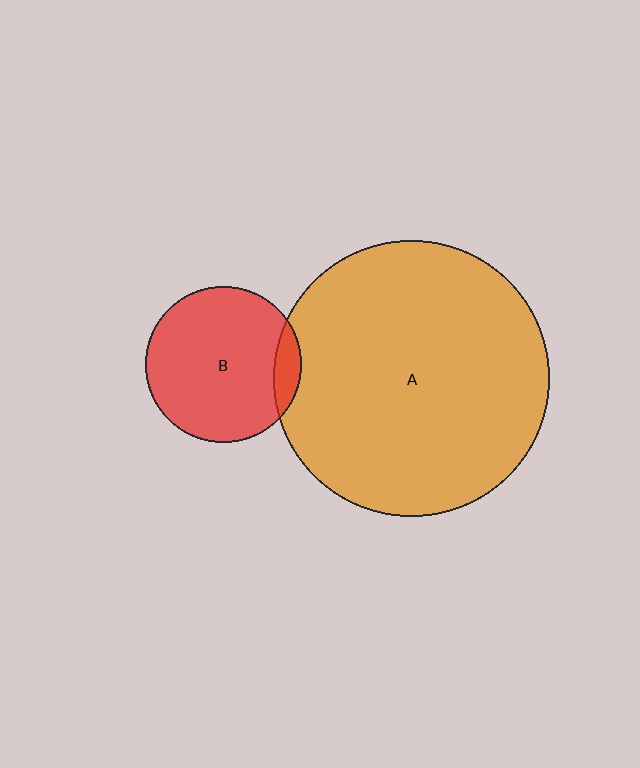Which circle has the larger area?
Circle A (orange).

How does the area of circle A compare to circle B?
Approximately 3.1 times.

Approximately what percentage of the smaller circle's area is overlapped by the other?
Approximately 10%.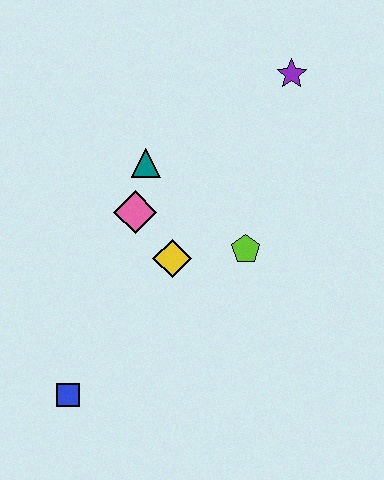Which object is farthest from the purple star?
The blue square is farthest from the purple star.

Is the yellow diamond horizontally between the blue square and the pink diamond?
No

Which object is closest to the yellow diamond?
The pink diamond is closest to the yellow diamond.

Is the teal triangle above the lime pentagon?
Yes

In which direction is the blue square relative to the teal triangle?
The blue square is below the teal triangle.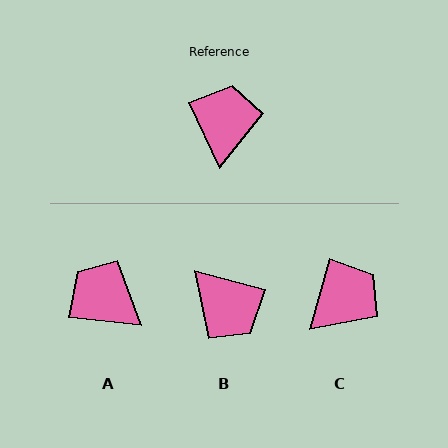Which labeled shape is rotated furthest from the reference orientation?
B, about 130 degrees away.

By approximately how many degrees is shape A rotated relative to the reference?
Approximately 58 degrees counter-clockwise.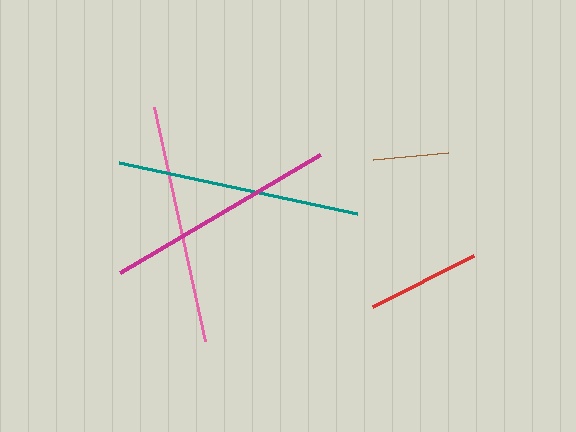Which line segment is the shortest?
The brown line is the shortest at approximately 75 pixels.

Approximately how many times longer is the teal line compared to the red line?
The teal line is approximately 2.2 times the length of the red line.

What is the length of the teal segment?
The teal segment is approximately 244 pixels long.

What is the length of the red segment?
The red segment is approximately 113 pixels long.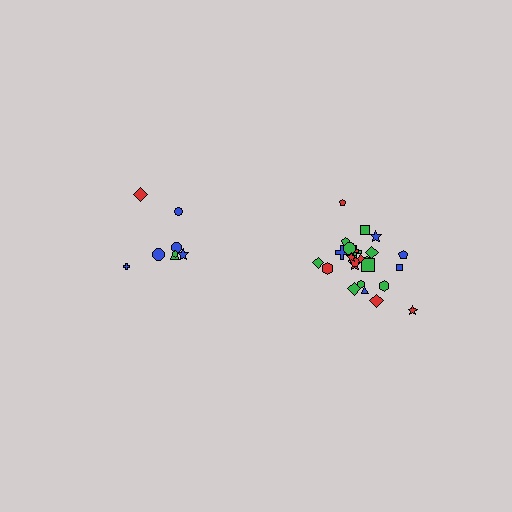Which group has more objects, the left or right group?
The right group.